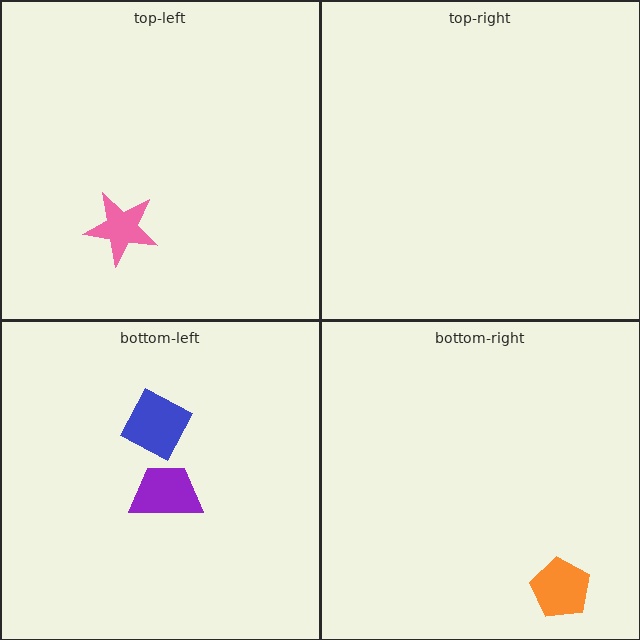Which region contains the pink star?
The top-left region.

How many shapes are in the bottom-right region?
1.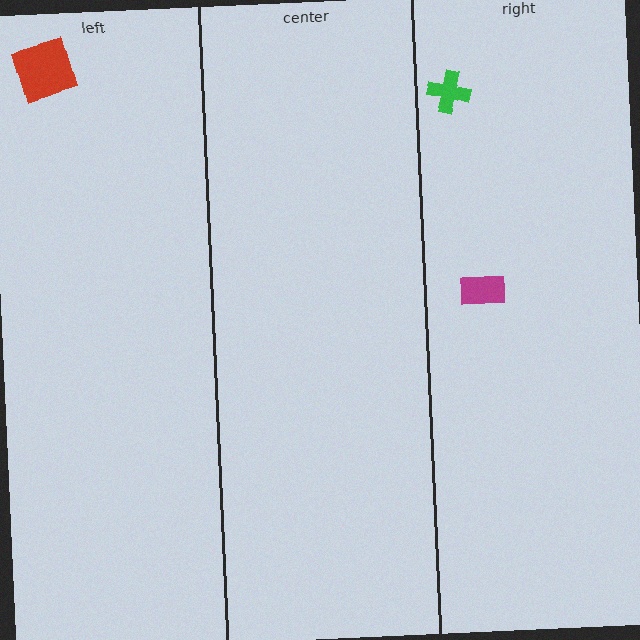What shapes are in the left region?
The red square.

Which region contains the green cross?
The right region.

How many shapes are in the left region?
1.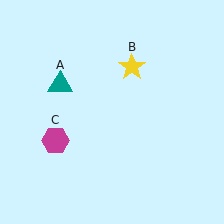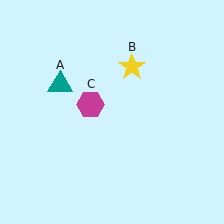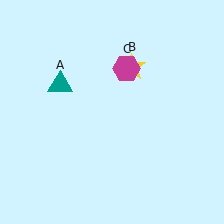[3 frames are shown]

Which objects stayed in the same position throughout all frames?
Teal triangle (object A) and yellow star (object B) remained stationary.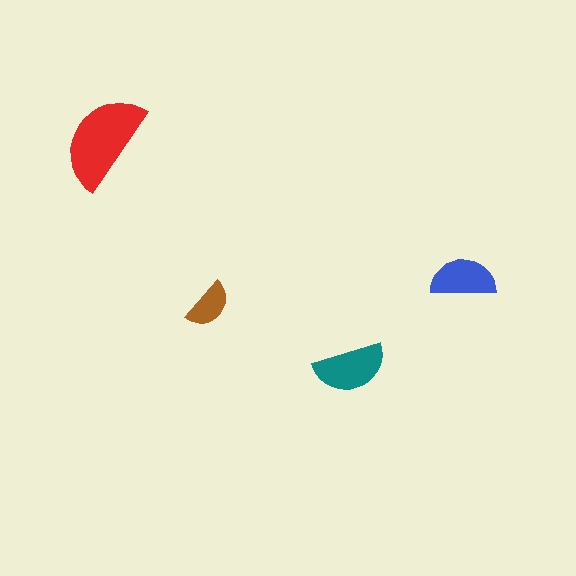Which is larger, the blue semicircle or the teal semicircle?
The teal one.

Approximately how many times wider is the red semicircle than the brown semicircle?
About 2 times wider.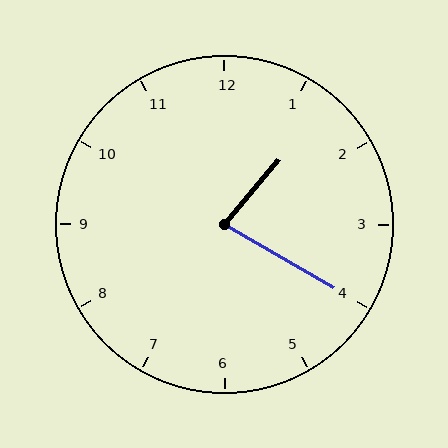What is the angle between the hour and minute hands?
Approximately 80 degrees.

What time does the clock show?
1:20.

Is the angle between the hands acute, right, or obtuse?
It is acute.